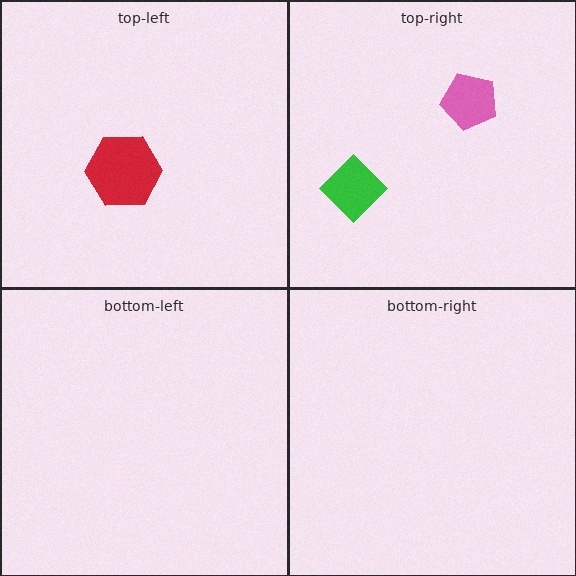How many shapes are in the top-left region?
1.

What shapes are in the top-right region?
The pink pentagon, the green diamond.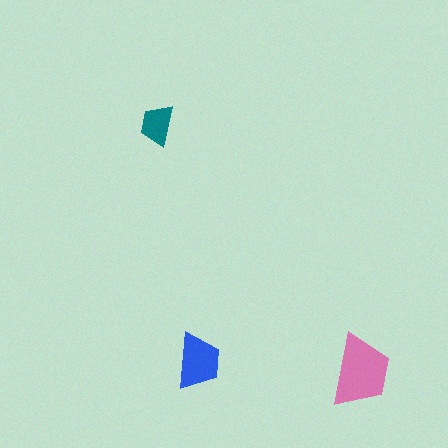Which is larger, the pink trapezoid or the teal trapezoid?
The pink one.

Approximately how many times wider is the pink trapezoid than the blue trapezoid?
About 1.5 times wider.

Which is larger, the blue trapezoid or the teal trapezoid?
The blue one.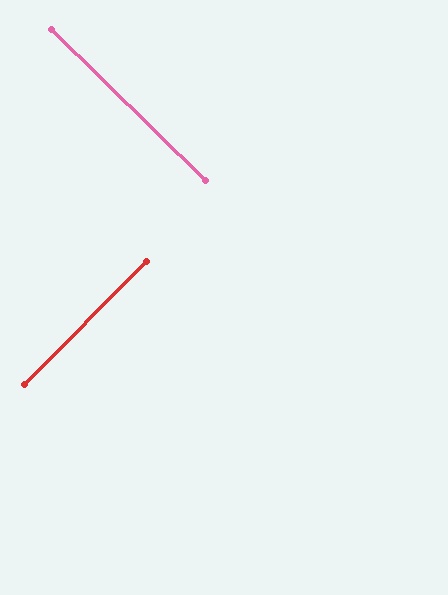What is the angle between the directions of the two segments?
Approximately 89 degrees.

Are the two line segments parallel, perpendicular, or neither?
Perpendicular — they meet at approximately 89°.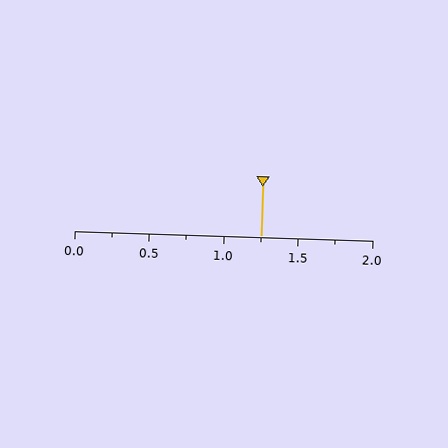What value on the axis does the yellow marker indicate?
The marker indicates approximately 1.25.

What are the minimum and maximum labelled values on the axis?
The axis runs from 0.0 to 2.0.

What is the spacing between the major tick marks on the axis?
The major ticks are spaced 0.5 apart.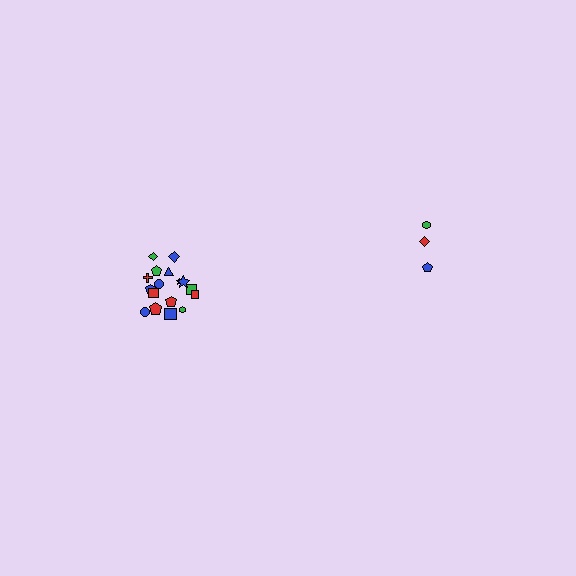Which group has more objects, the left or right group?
The left group.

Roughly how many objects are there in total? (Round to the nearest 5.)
Roughly 20 objects in total.